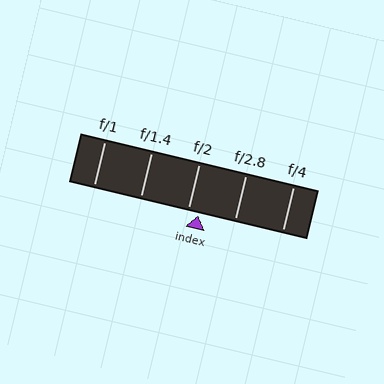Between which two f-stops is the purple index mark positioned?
The index mark is between f/2 and f/2.8.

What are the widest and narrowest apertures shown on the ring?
The widest aperture shown is f/1 and the narrowest is f/4.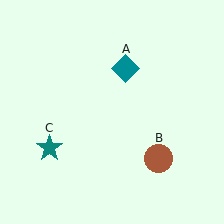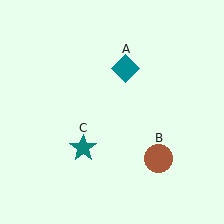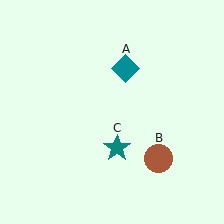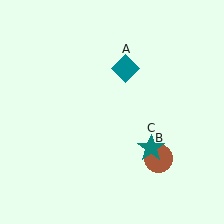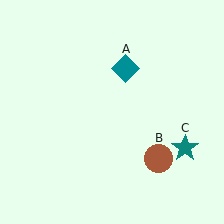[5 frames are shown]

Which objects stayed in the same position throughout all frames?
Teal diamond (object A) and brown circle (object B) remained stationary.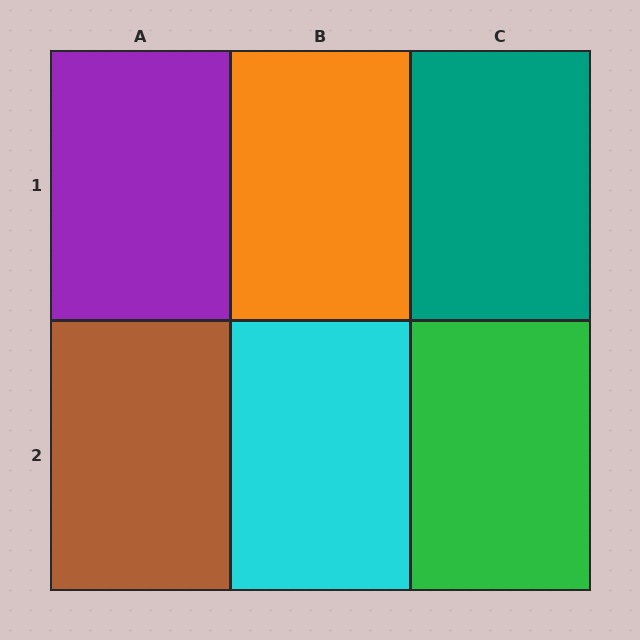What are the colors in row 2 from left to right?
Brown, cyan, green.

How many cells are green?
1 cell is green.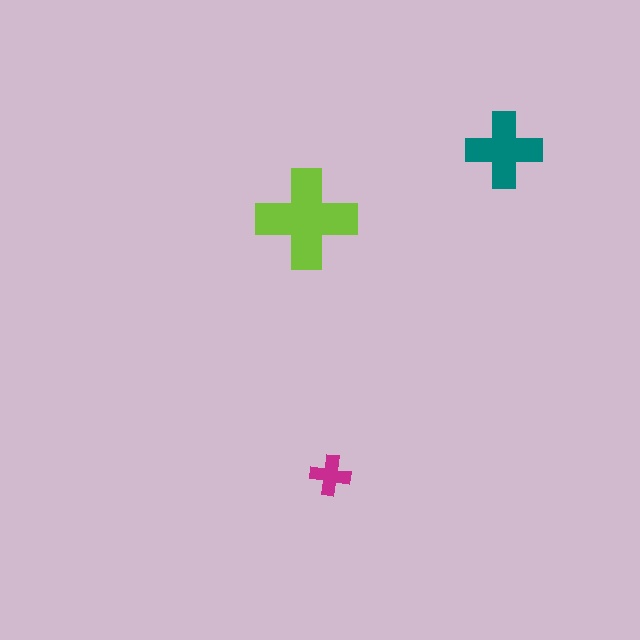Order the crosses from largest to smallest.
the lime one, the teal one, the magenta one.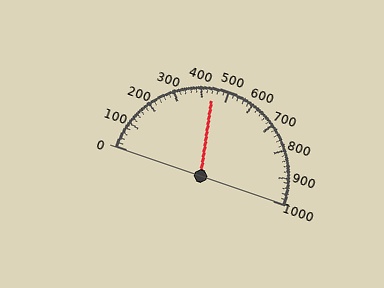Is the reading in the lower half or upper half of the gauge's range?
The reading is in the lower half of the range (0 to 1000).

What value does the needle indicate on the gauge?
The needle indicates approximately 440.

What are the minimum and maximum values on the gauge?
The gauge ranges from 0 to 1000.